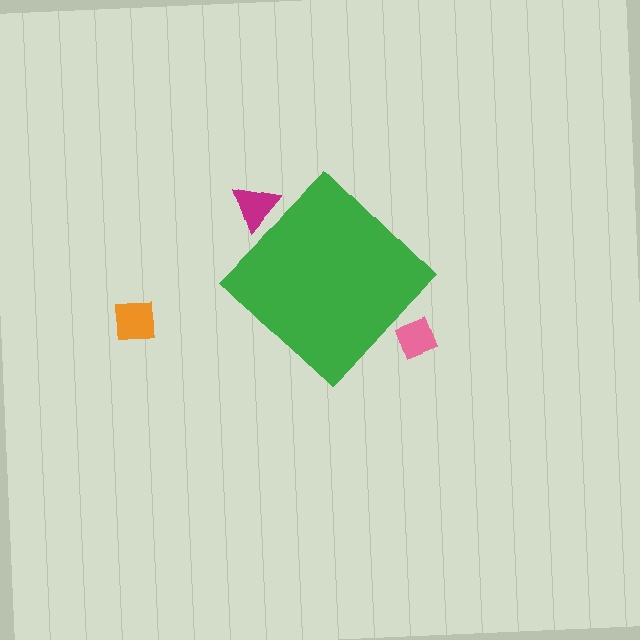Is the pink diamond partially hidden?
Yes, the pink diamond is partially hidden behind the green diamond.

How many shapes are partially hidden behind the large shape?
2 shapes are partially hidden.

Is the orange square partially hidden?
No, the orange square is fully visible.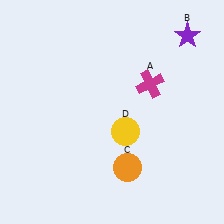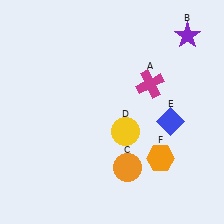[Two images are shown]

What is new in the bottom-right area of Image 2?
A blue diamond (E) was added in the bottom-right area of Image 2.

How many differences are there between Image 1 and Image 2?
There are 2 differences between the two images.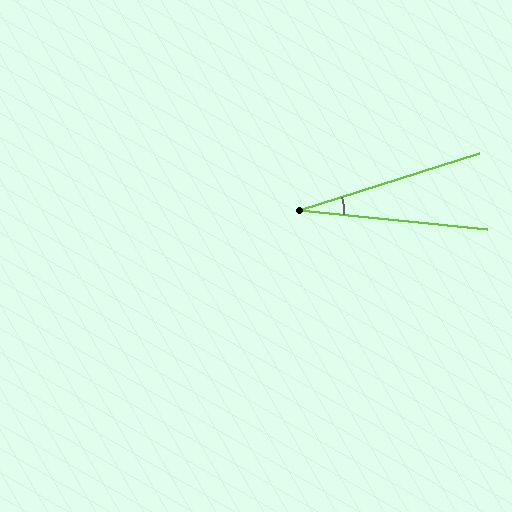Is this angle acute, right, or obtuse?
It is acute.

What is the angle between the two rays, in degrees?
Approximately 23 degrees.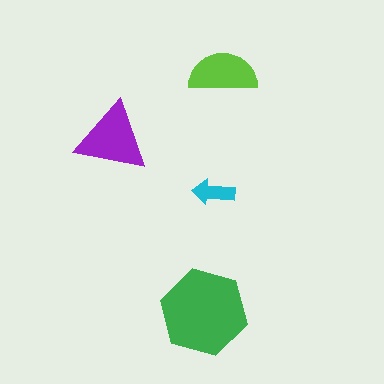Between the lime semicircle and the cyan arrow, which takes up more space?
The lime semicircle.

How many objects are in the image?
There are 4 objects in the image.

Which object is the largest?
The green hexagon.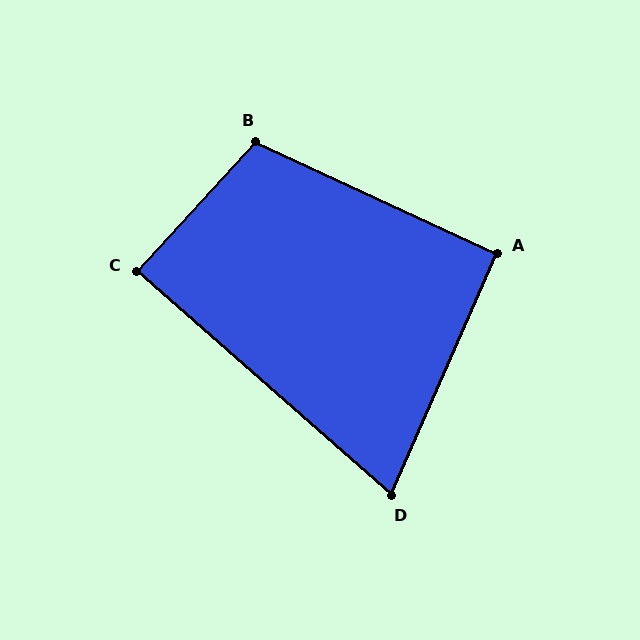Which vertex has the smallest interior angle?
D, at approximately 72 degrees.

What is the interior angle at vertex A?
Approximately 91 degrees (approximately right).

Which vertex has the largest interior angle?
B, at approximately 108 degrees.